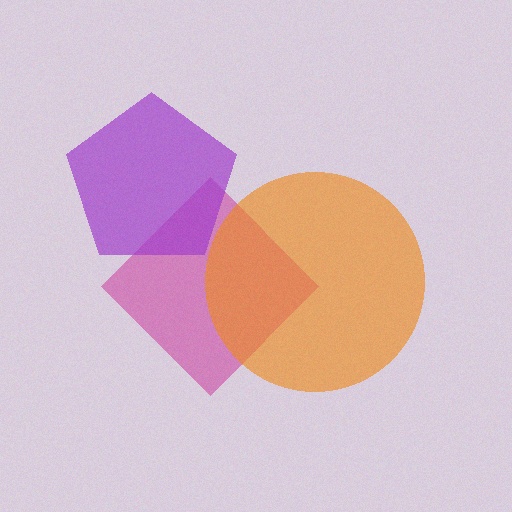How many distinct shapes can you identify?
There are 3 distinct shapes: a magenta diamond, a purple pentagon, an orange circle.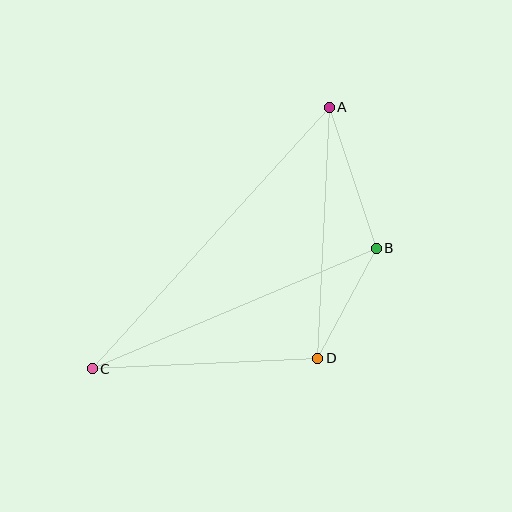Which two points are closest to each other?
Points B and D are closest to each other.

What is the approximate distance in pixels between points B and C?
The distance between B and C is approximately 309 pixels.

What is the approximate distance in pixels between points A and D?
The distance between A and D is approximately 252 pixels.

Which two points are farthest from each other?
Points A and C are farthest from each other.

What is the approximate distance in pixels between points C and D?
The distance between C and D is approximately 226 pixels.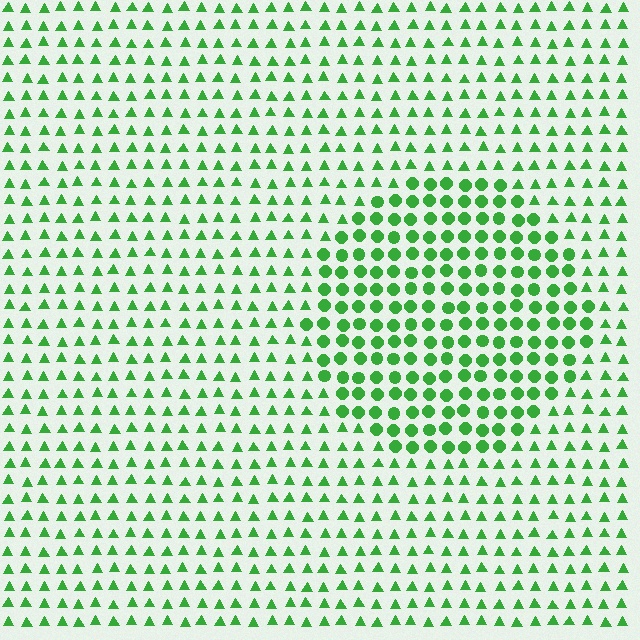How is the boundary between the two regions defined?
The boundary is defined by a change in element shape: circles inside vs. triangles outside. All elements share the same color and spacing.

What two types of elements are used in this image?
The image uses circles inside the circle region and triangles outside it.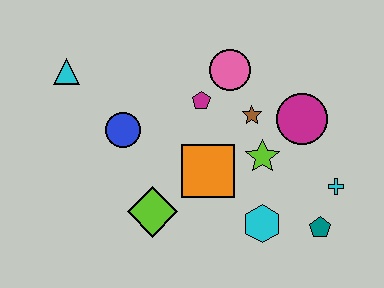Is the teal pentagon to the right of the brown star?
Yes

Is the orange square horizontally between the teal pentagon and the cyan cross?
No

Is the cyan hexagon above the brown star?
No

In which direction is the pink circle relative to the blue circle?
The pink circle is to the right of the blue circle.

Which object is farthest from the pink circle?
The teal pentagon is farthest from the pink circle.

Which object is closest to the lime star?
The brown star is closest to the lime star.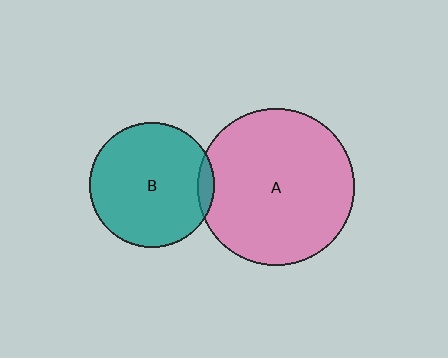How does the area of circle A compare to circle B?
Approximately 1.6 times.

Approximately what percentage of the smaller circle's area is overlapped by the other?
Approximately 5%.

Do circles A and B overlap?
Yes.